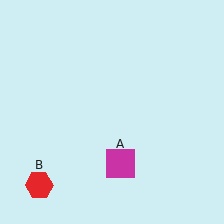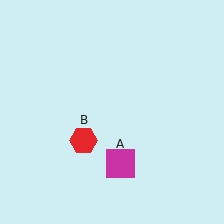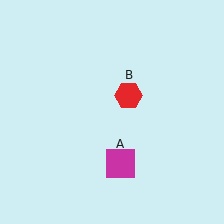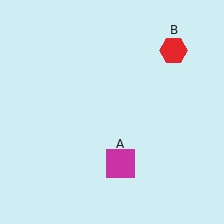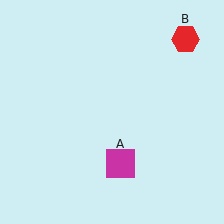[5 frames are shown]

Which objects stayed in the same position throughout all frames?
Magenta square (object A) remained stationary.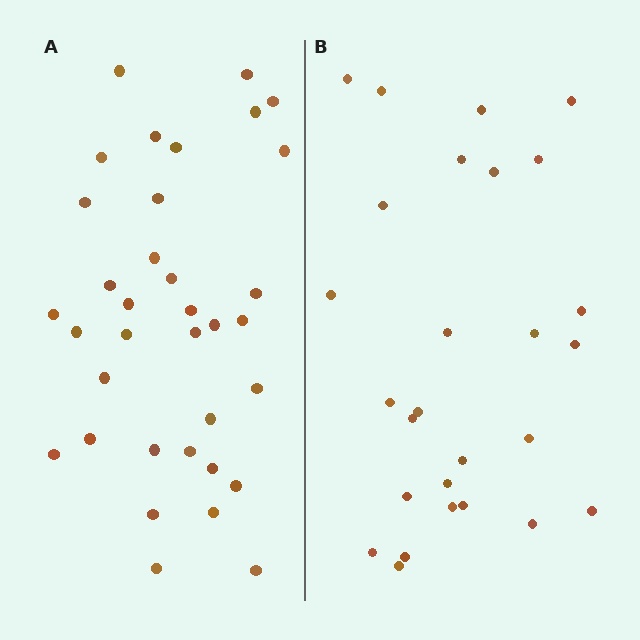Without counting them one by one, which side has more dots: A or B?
Region A (the left region) has more dots.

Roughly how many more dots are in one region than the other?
Region A has roughly 8 or so more dots than region B.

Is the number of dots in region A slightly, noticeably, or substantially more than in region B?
Region A has noticeably more, but not dramatically so. The ratio is roughly 1.3 to 1.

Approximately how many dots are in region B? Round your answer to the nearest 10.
About 30 dots. (The exact count is 27, which rounds to 30.)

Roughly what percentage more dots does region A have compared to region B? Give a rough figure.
About 30% more.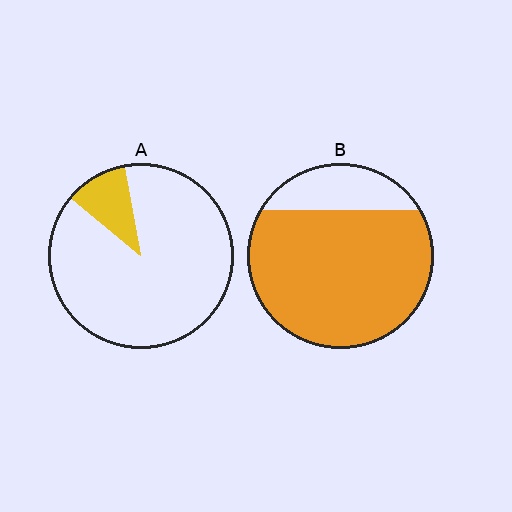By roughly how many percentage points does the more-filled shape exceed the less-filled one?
By roughly 70 percentage points (B over A).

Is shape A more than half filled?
No.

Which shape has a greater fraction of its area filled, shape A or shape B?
Shape B.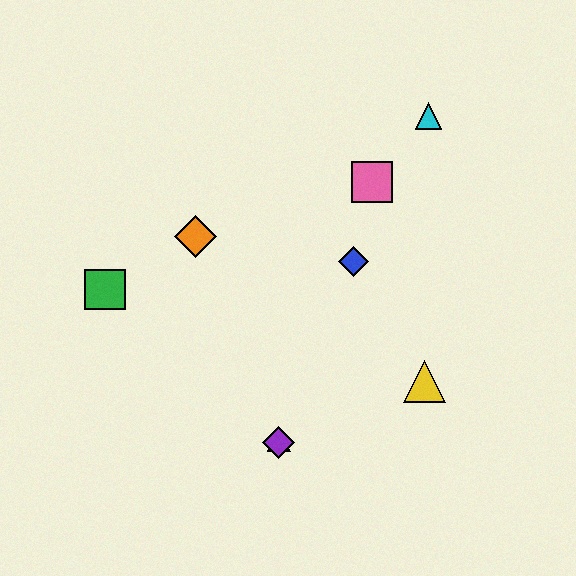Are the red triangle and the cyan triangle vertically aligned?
No, the red triangle is at x≈279 and the cyan triangle is at x≈429.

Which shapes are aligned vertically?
The red triangle, the purple diamond are aligned vertically.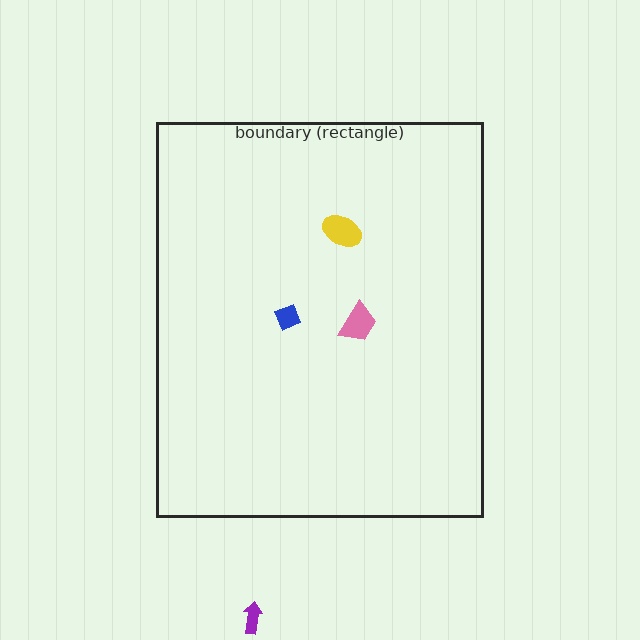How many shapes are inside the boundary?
3 inside, 1 outside.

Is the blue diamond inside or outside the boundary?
Inside.